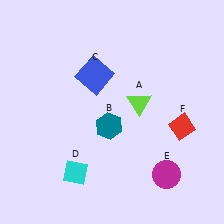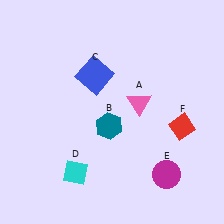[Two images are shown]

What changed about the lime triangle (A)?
In Image 1, A is lime. In Image 2, it changed to pink.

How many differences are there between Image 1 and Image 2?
There is 1 difference between the two images.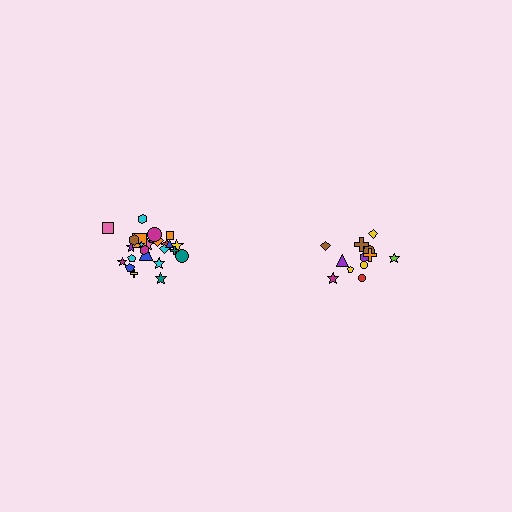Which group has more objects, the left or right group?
The left group.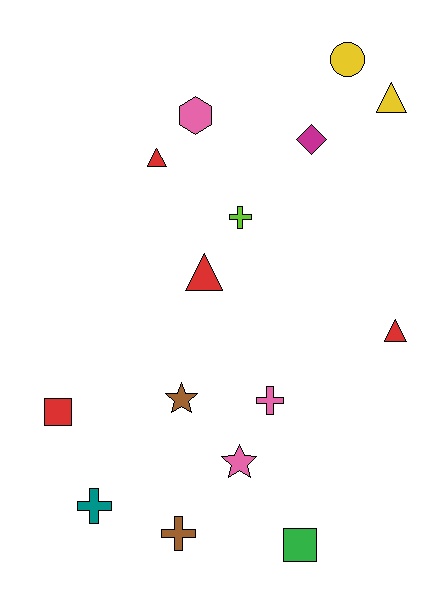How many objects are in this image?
There are 15 objects.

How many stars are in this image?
There are 2 stars.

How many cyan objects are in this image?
There are no cyan objects.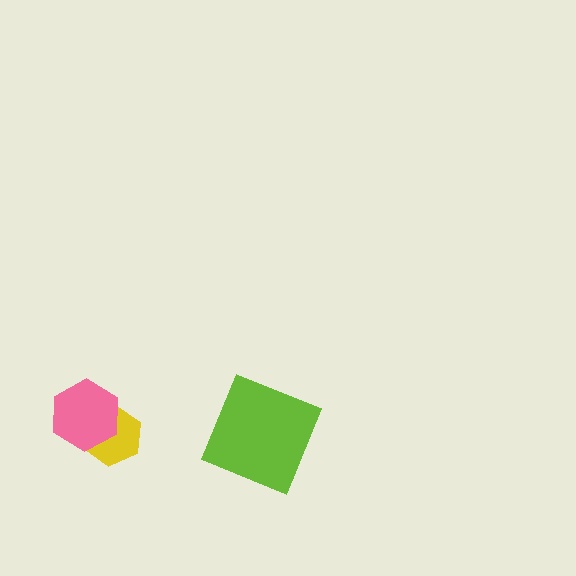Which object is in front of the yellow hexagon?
The pink hexagon is in front of the yellow hexagon.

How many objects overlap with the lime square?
0 objects overlap with the lime square.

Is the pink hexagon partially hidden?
No, no other shape covers it.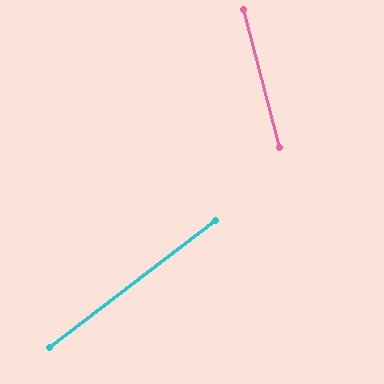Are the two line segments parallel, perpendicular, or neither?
Neither parallel nor perpendicular — they differ by about 67°.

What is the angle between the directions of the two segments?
Approximately 67 degrees.